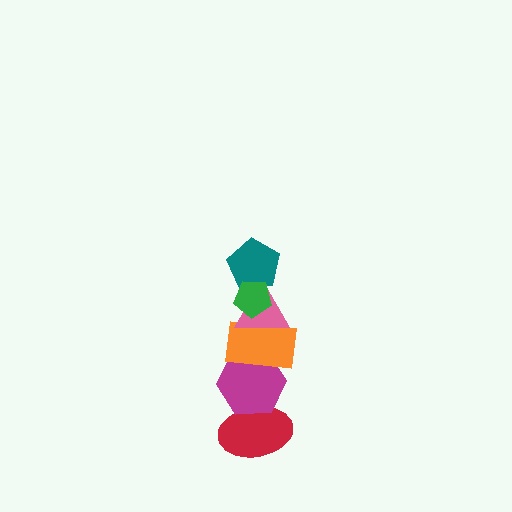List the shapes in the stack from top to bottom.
From top to bottom: the green pentagon, the teal pentagon, the pink triangle, the orange rectangle, the magenta hexagon, the red ellipse.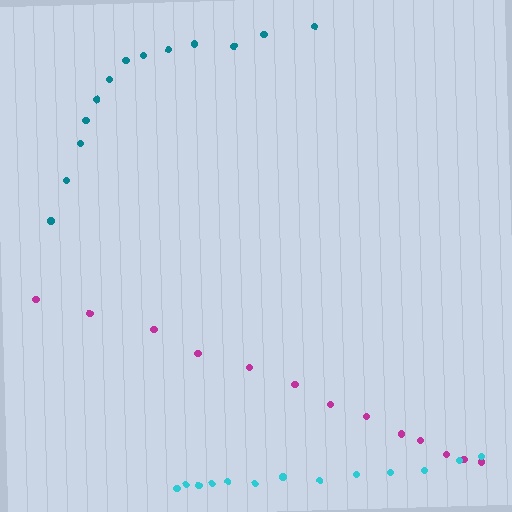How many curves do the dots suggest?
There are 3 distinct paths.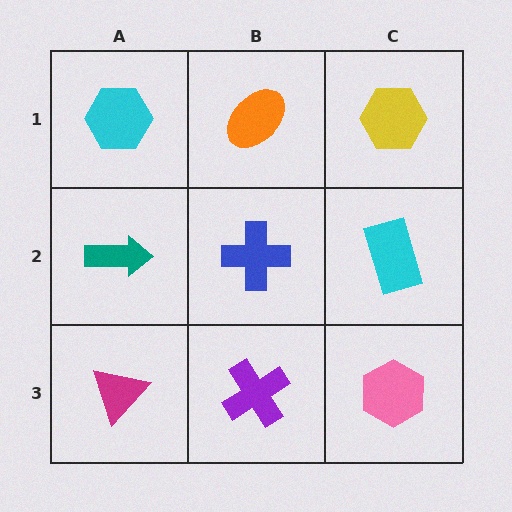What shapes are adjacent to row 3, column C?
A cyan rectangle (row 2, column C), a purple cross (row 3, column B).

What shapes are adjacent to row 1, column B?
A blue cross (row 2, column B), a cyan hexagon (row 1, column A), a yellow hexagon (row 1, column C).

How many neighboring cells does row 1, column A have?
2.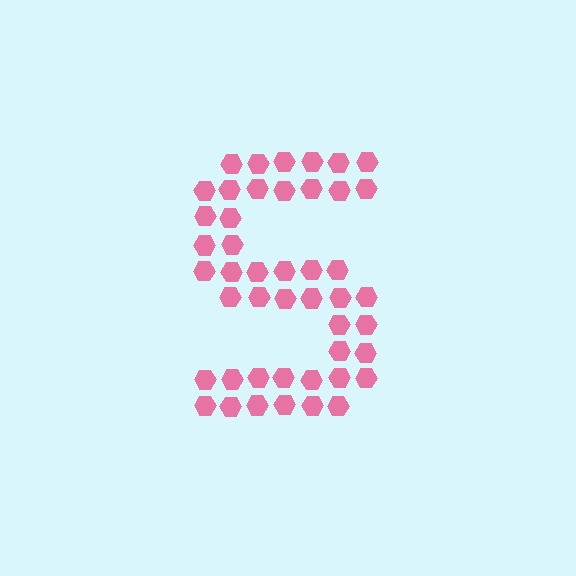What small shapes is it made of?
It is made of small hexagons.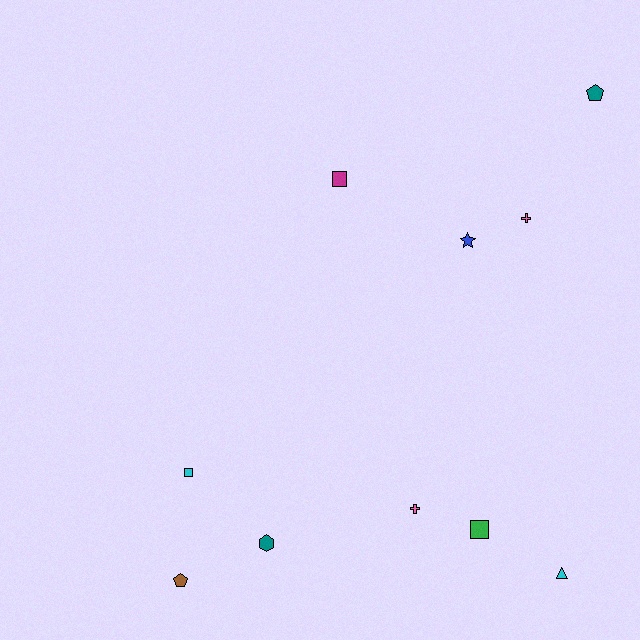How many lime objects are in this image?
There are no lime objects.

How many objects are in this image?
There are 10 objects.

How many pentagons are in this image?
There are 2 pentagons.